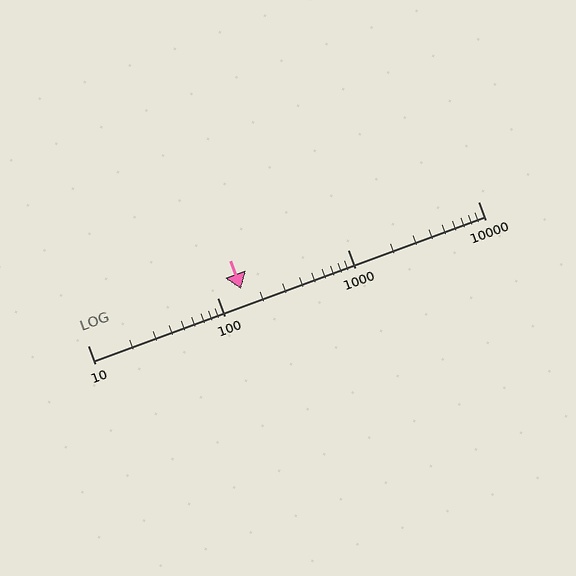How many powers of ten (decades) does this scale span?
The scale spans 3 decades, from 10 to 10000.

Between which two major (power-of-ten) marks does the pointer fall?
The pointer is between 100 and 1000.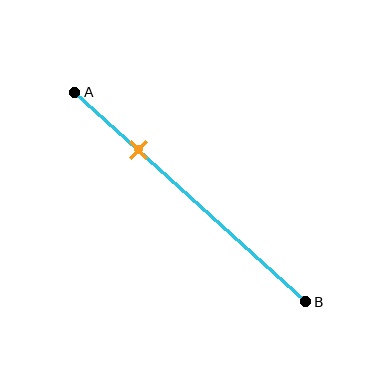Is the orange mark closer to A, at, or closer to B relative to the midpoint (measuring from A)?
The orange mark is closer to point A than the midpoint of segment AB.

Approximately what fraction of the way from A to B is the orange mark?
The orange mark is approximately 30% of the way from A to B.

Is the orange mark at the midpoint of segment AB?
No, the mark is at about 30% from A, not at the 50% midpoint.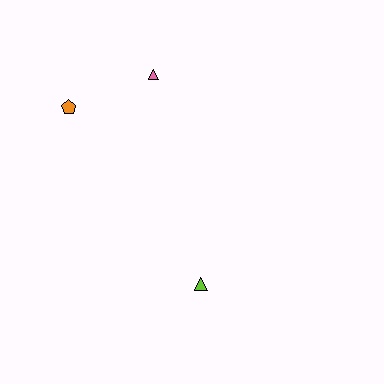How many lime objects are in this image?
There is 1 lime object.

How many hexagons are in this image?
There are no hexagons.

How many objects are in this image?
There are 3 objects.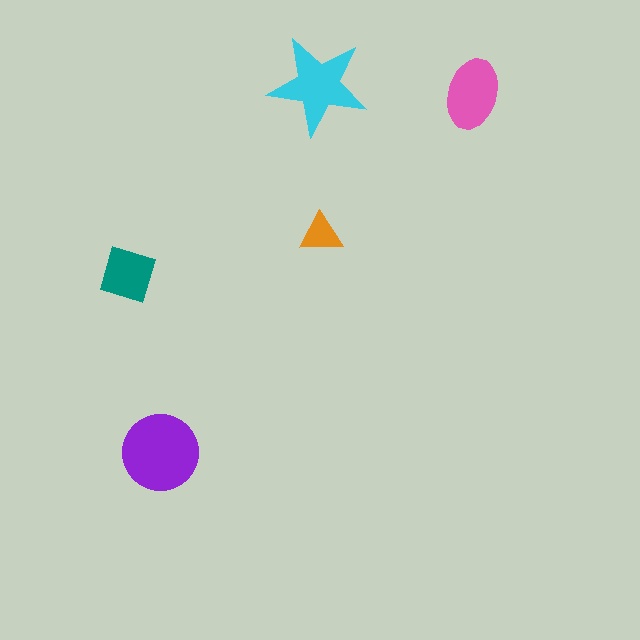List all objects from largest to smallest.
The purple circle, the cyan star, the pink ellipse, the teal diamond, the orange triangle.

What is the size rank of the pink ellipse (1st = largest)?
3rd.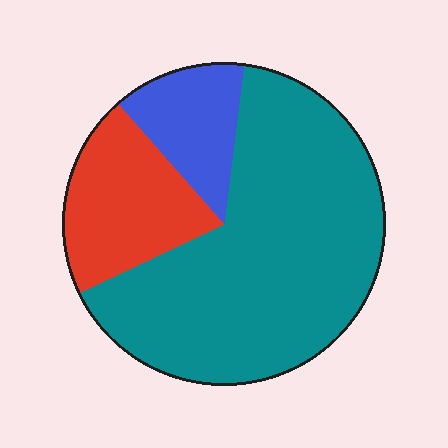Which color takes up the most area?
Teal, at roughly 65%.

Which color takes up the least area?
Blue, at roughly 15%.